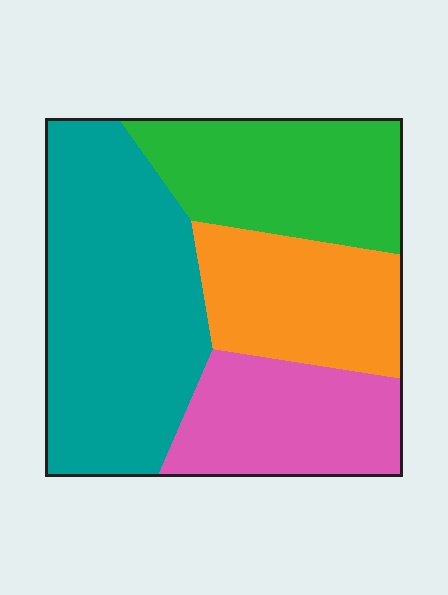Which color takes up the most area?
Teal, at roughly 40%.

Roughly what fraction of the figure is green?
Green takes up about one quarter (1/4) of the figure.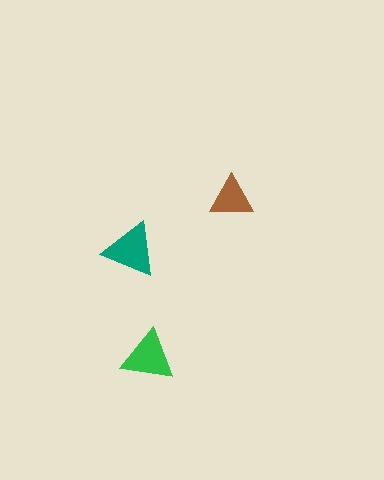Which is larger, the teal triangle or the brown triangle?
The teal one.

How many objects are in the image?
There are 3 objects in the image.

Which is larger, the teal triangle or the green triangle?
The teal one.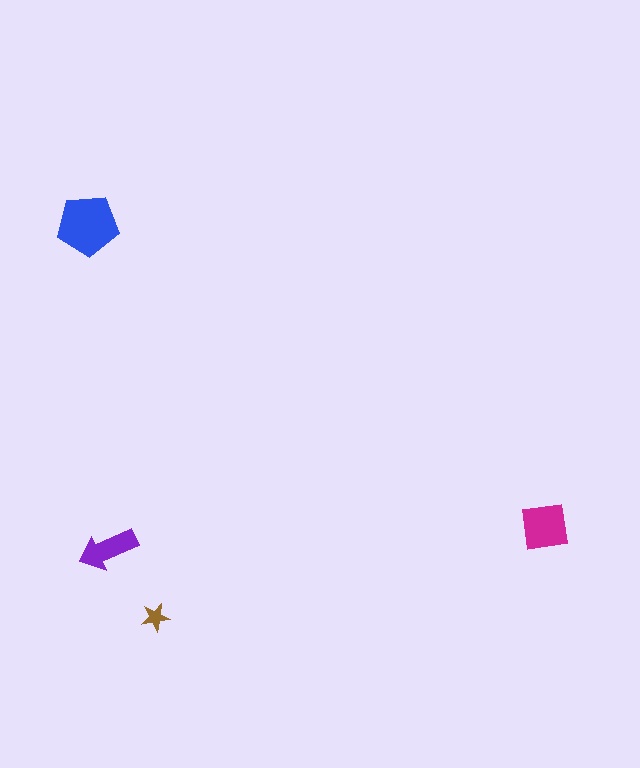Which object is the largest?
The blue pentagon.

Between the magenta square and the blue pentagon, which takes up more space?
The blue pentagon.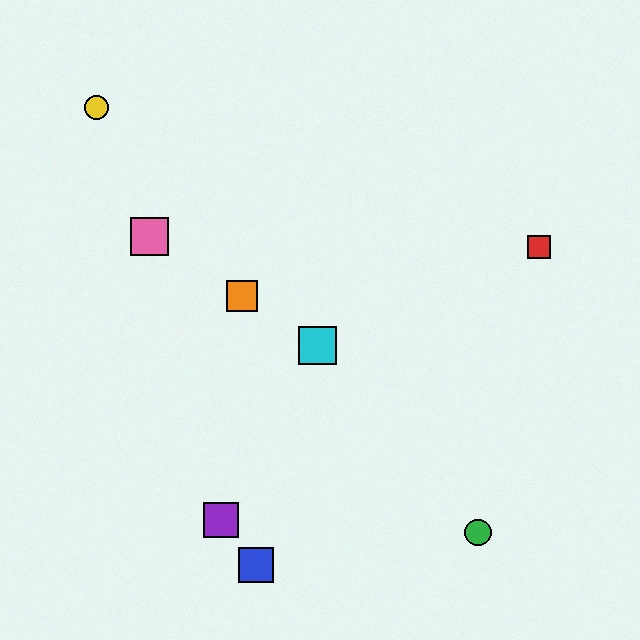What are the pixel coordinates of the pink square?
The pink square is at (150, 236).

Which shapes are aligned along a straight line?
The orange square, the cyan square, the pink square are aligned along a straight line.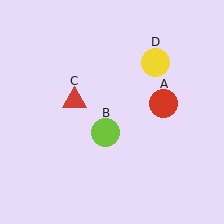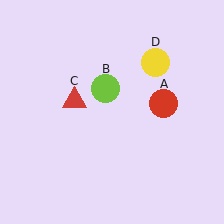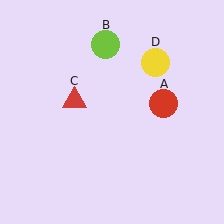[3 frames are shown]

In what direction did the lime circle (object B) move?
The lime circle (object B) moved up.